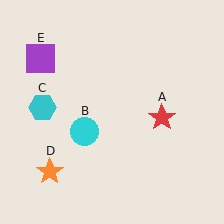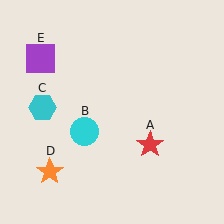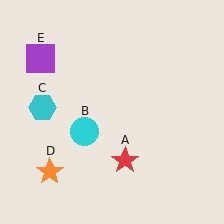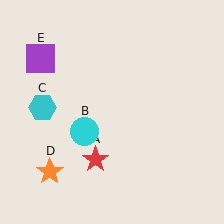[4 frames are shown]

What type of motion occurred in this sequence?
The red star (object A) rotated clockwise around the center of the scene.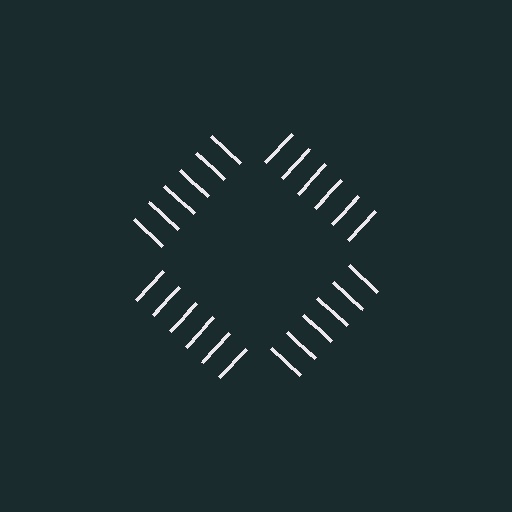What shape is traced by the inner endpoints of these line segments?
An illusory square — the line segments terminate on its edges but no continuous stroke is drawn.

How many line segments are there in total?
24 — 6 along each of the 4 edges.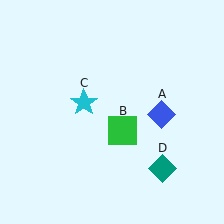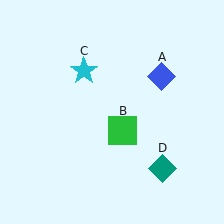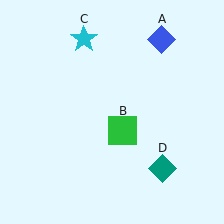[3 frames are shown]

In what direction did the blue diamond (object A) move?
The blue diamond (object A) moved up.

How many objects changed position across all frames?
2 objects changed position: blue diamond (object A), cyan star (object C).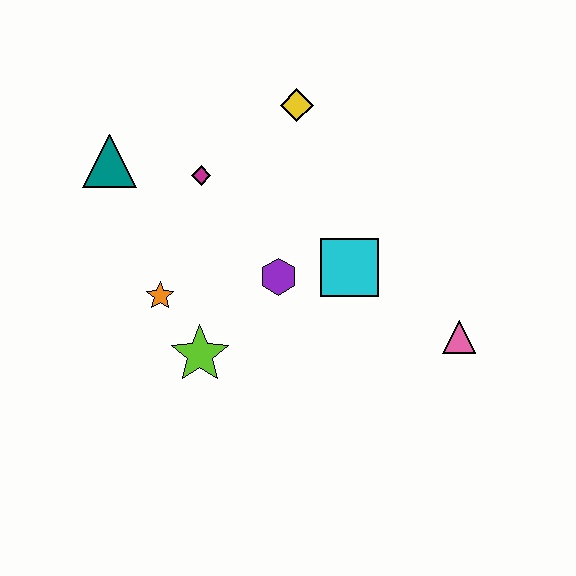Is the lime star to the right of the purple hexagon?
No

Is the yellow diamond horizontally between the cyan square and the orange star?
Yes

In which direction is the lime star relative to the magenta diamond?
The lime star is below the magenta diamond.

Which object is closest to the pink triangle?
The cyan square is closest to the pink triangle.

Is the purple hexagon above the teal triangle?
No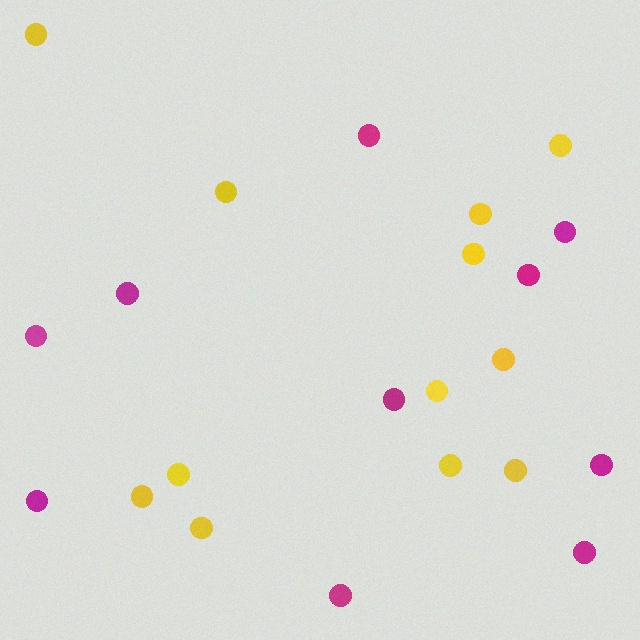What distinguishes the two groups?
There are 2 groups: one group of magenta circles (10) and one group of yellow circles (12).